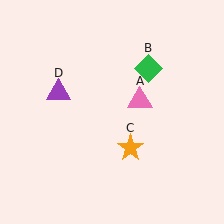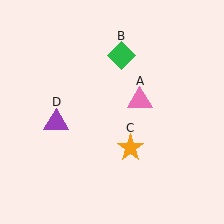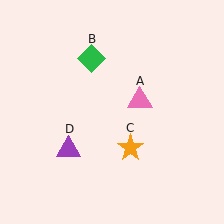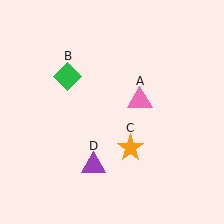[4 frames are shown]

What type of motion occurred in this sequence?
The green diamond (object B), purple triangle (object D) rotated counterclockwise around the center of the scene.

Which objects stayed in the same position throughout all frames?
Pink triangle (object A) and orange star (object C) remained stationary.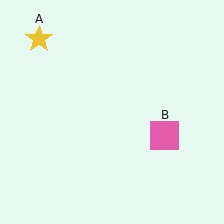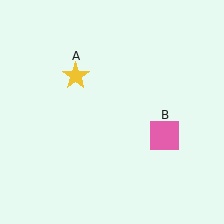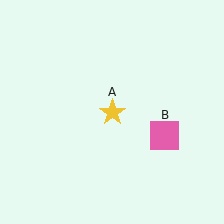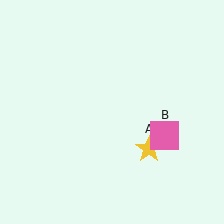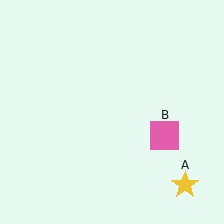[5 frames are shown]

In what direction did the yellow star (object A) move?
The yellow star (object A) moved down and to the right.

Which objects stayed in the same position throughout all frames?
Pink square (object B) remained stationary.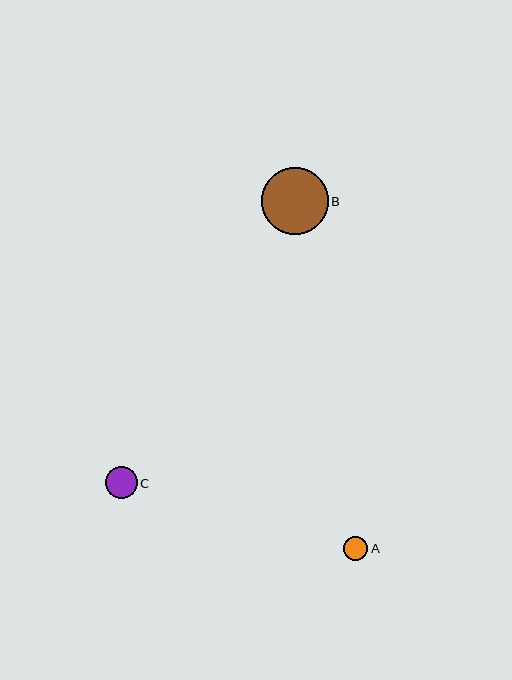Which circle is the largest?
Circle B is the largest with a size of approximately 67 pixels.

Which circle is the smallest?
Circle A is the smallest with a size of approximately 24 pixels.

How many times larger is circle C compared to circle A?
Circle C is approximately 1.3 times the size of circle A.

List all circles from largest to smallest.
From largest to smallest: B, C, A.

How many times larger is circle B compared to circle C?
Circle B is approximately 2.1 times the size of circle C.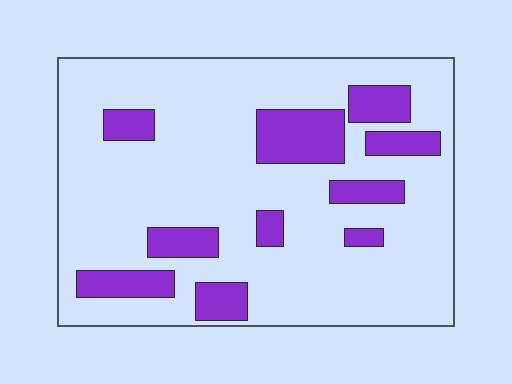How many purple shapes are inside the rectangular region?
10.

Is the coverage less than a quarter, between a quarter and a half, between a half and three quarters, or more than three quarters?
Less than a quarter.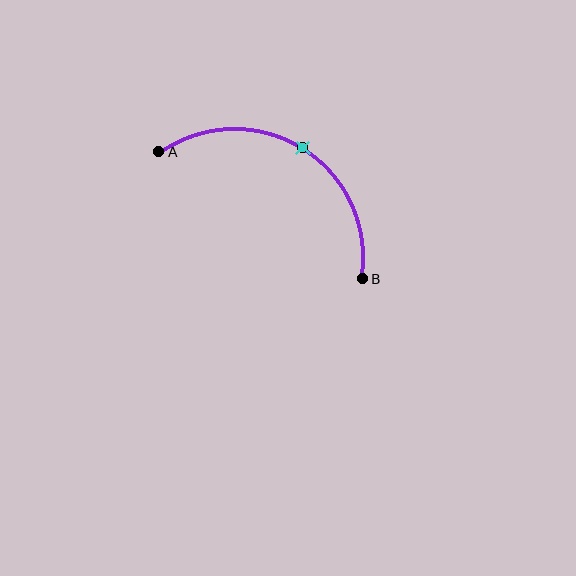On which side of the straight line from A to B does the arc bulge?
The arc bulges above the straight line connecting A and B.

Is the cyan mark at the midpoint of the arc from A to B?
Yes. The cyan mark lies on the arc at equal arc-length from both A and B — it is the arc midpoint.